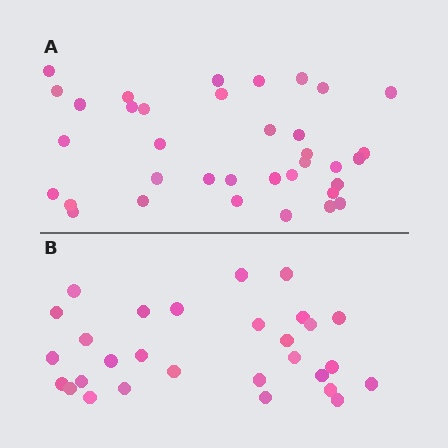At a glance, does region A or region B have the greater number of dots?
Region A (the top region) has more dots.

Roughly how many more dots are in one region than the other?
Region A has roughly 8 or so more dots than region B.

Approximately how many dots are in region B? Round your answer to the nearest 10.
About 30 dots. (The exact count is 29, which rounds to 30.)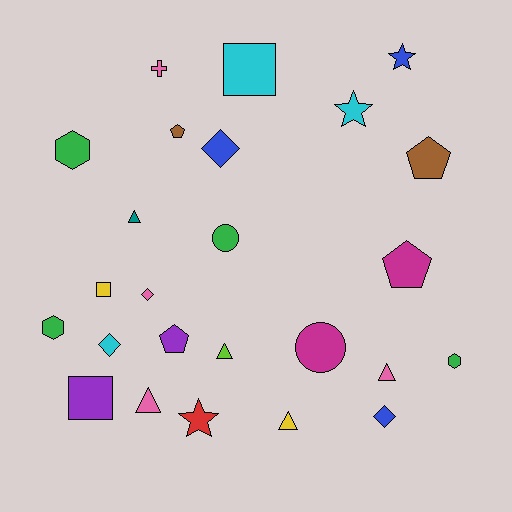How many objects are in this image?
There are 25 objects.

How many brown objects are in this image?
There are 2 brown objects.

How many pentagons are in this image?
There are 4 pentagons.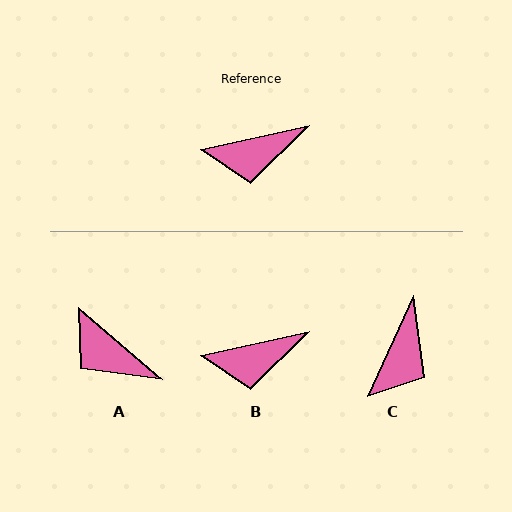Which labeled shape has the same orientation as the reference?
B.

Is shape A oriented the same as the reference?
No, it is off by about 52 degrees.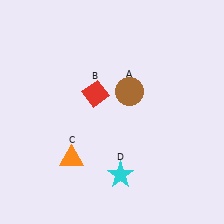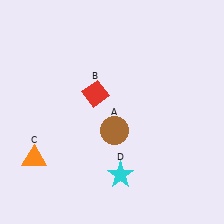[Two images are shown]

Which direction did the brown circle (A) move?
The brown circle (A) moved down.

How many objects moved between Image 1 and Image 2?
2 objects moved between the two images.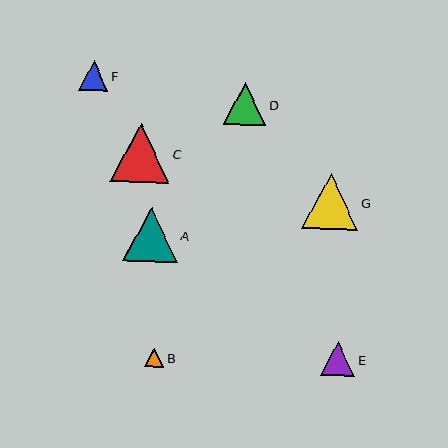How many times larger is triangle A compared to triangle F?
Triangle A is approximately 1.8 times the size of triangle F.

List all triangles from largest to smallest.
From largest to smallest: C, G, A, D, E, F, B.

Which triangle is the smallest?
Triangle B is the smallest with a size of approximately 19 pixels.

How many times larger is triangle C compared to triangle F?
Triangle C is approximately 2.0 times the size of triangle F.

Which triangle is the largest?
Triangle C is the largest with a size of approximately 59 pixels.